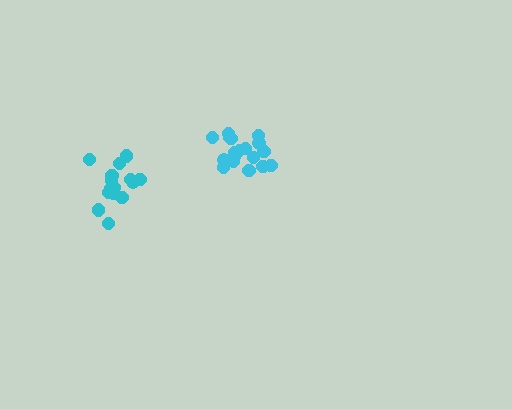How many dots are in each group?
Group 1: 16 dots, Group 2: 18 dots (34 total).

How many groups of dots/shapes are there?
There are 2 groups.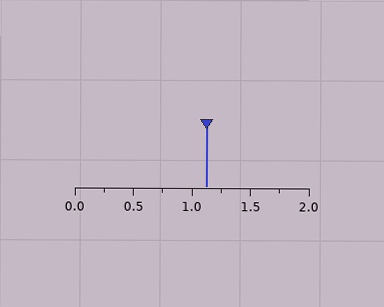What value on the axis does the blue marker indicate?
The marker indicates approximately 1.12.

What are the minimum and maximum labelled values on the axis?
The axis runs from 0.0 to 2.0.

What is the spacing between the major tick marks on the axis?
The major ticks are spaced 0.5 apart.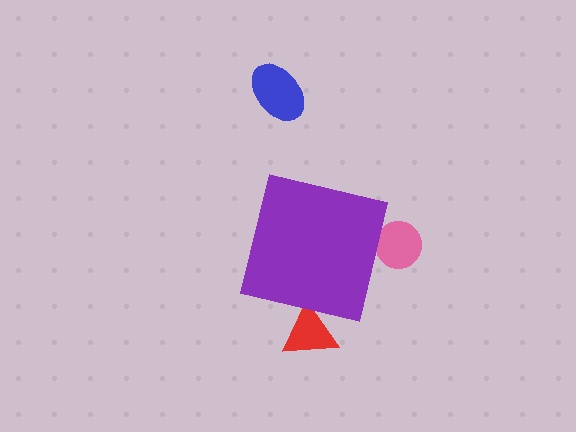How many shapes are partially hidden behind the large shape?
2 shapes are partially hidden.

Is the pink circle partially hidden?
Yes, the pink circle is partially hidden behind the purple square.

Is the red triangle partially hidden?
Yes, the red triangle is partially hidden behind the purple square.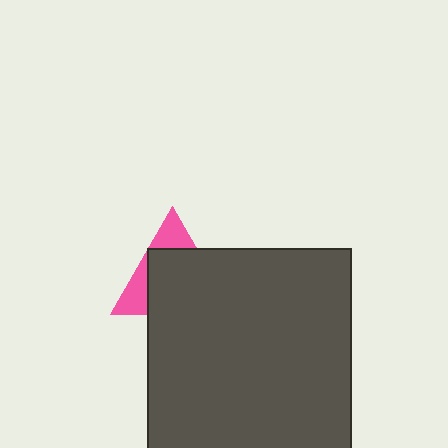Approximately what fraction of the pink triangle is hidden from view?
Roughly 67% of the pink triangle is hidden behind the dark gray square.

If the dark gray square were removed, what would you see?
You would see the complete pink triangle.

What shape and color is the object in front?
The object in front is a dark gray square.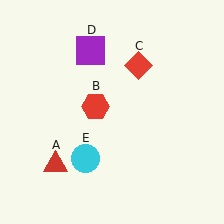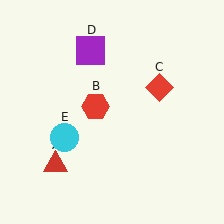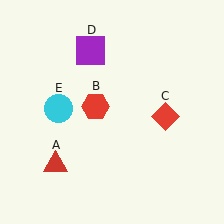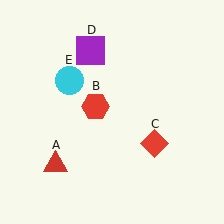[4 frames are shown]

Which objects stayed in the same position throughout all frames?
Red triangle (object A) and red hexagon (object B) and purple square (object D) remained stationary.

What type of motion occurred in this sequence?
The red diamond (object C), cyan circle (object E) rotated clockwise around the center of the scene.